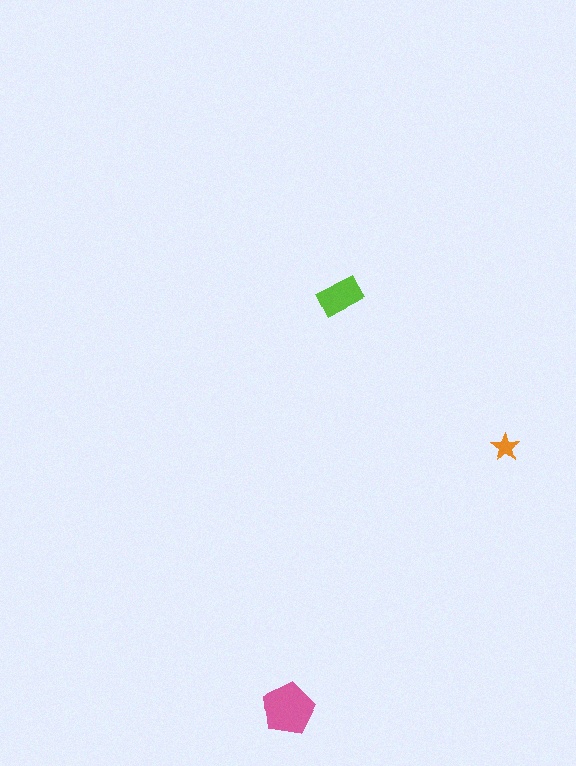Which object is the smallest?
The orange star.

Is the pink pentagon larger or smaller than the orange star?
Larger.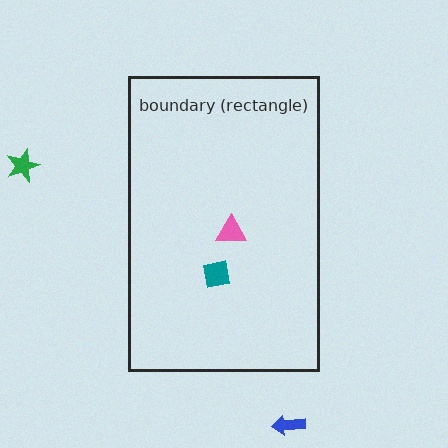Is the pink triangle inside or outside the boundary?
Inside.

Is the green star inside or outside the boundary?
Outside.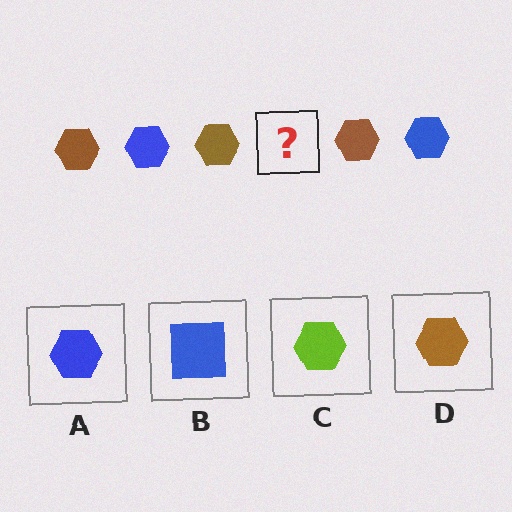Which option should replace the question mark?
Option A.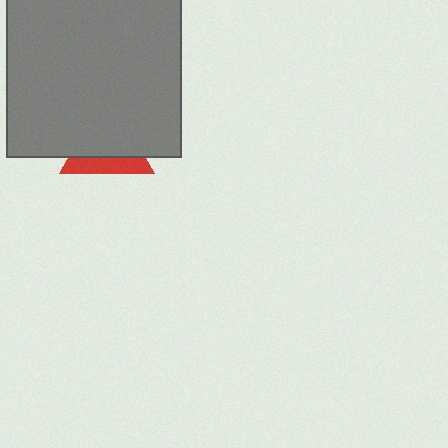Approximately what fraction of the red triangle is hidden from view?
Roughly 65% of the red triangle is hidden behind the gray square.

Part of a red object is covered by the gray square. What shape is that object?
It is a triangle.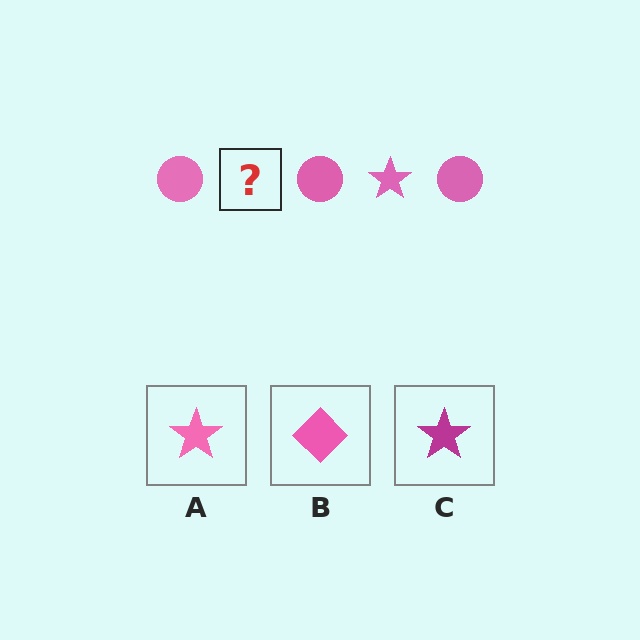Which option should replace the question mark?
Option A.